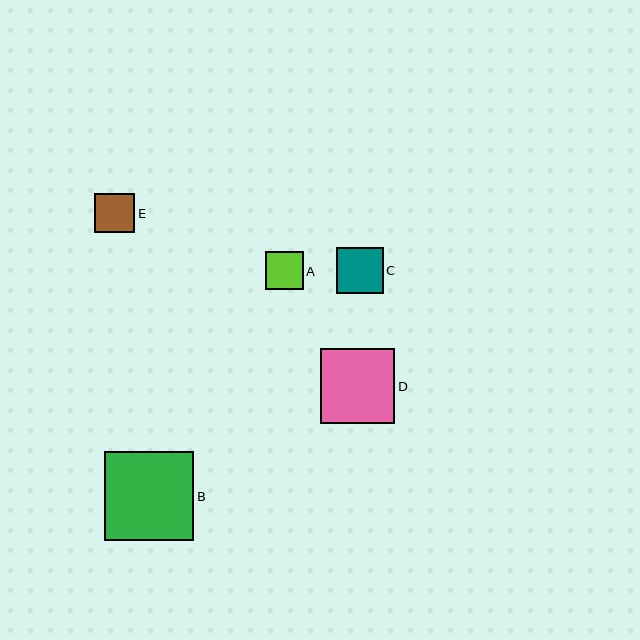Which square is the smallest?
Square A is the smallest with a size of approximately 38 pixels.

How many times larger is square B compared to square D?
Square B is approximately 1.2 times the size of square D.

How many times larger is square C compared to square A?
Square C is approximately 1.2 times the size of square A.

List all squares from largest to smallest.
From largest to smallest: B, D, C, E, A.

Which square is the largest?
Square B is the largest with a size of approximately 89 pixels.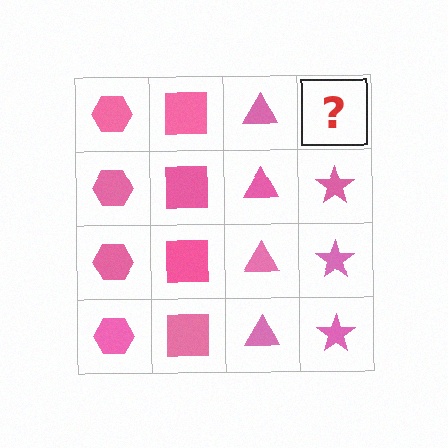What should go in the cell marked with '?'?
The missing cell should contain a pink star.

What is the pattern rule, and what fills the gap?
The rule is that each column has a consistent shape. The gap should be filled with a pink star.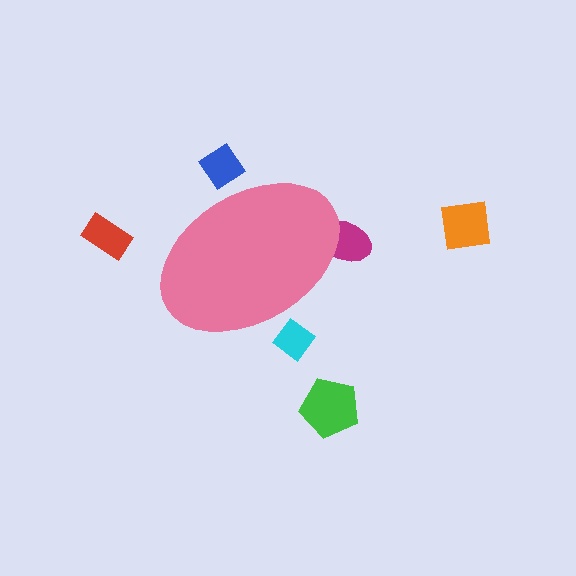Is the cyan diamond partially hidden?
Yes, the cyan diamond is partially hidden behind the pink ellipse.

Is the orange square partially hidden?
No, the orange square is fully visible.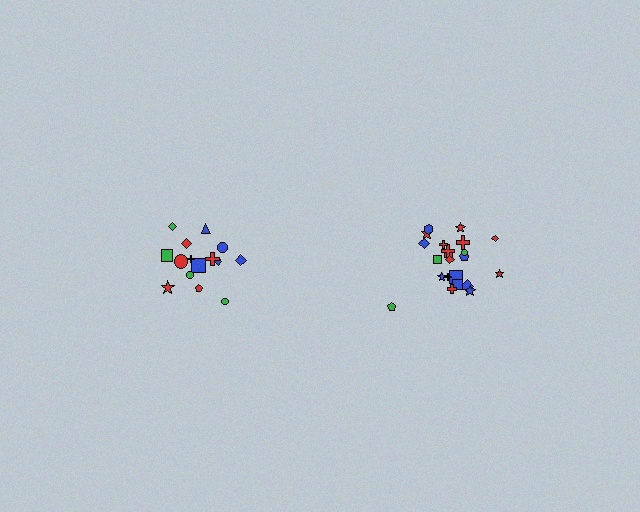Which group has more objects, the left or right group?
The right group.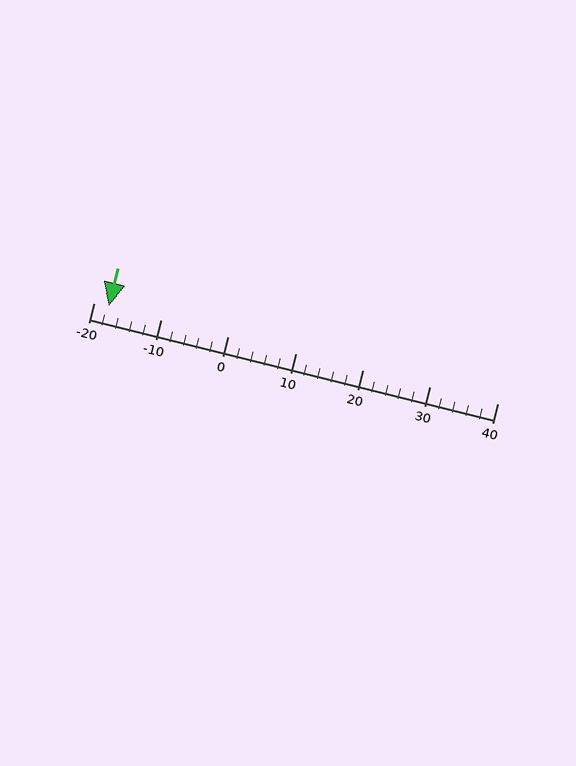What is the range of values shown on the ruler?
The ruler shows values from -20 to 40.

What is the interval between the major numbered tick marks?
The major tick marks are spaced 10 units apart.